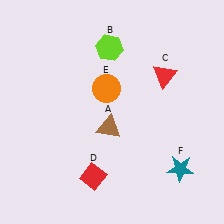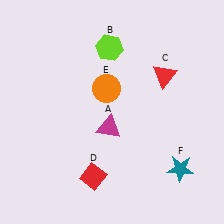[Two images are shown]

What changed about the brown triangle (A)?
In Image 1, A is brown. In Image 2, it changed to magenta.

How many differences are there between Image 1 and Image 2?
There is 1 difference between the two images.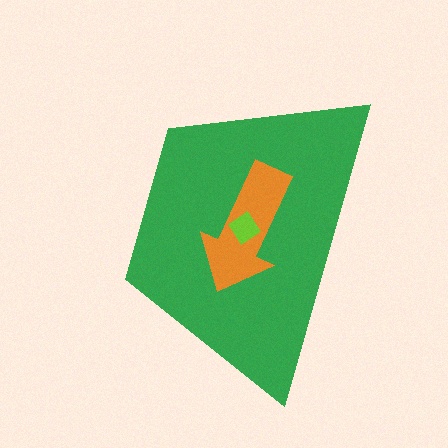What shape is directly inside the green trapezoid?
The orange arrow.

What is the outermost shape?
The green trapezoid.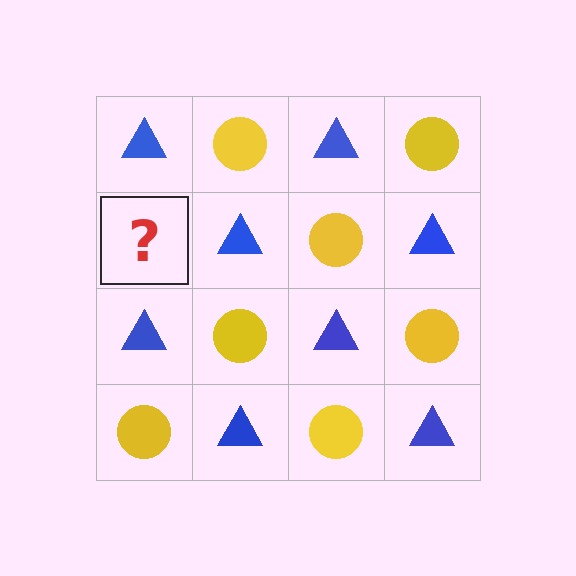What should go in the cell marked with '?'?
The missing cell should contain a yellow circle.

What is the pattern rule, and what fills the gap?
The rule is that it alternates blue triangle and yellow circle in a checkerboard pattern. The gap should be filled with a yellow circle.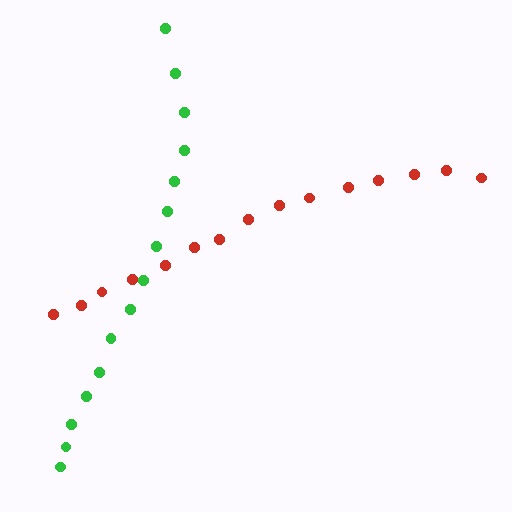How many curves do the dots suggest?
There are 2 distinct paths.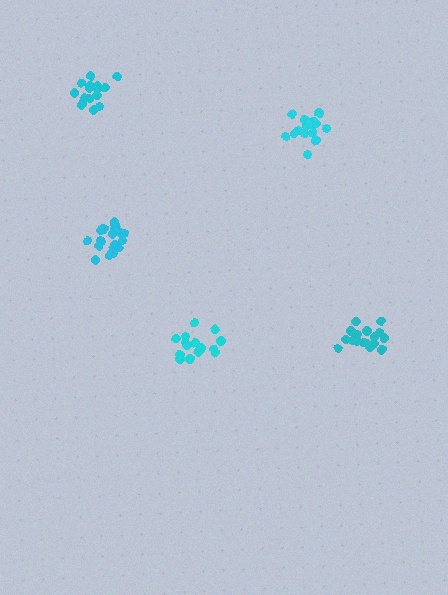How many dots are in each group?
Group 1: 15 dots, Group 2: 16 dots, Group 3: 17 dots, Group 4: 19 dots, Group 5: 18 dots (85 total).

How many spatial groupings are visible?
There are 5 spatial groupings.